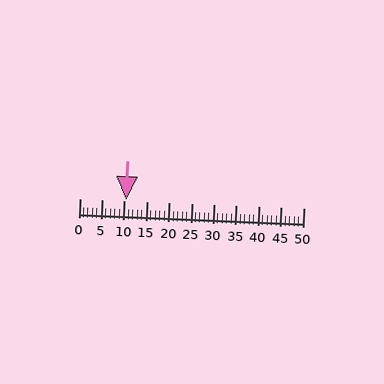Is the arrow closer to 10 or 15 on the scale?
The arrow is closer to 10.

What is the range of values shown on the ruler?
The ruler shows values from 0 to 50.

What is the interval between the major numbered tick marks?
The major tick marks are spaced 5 units apart.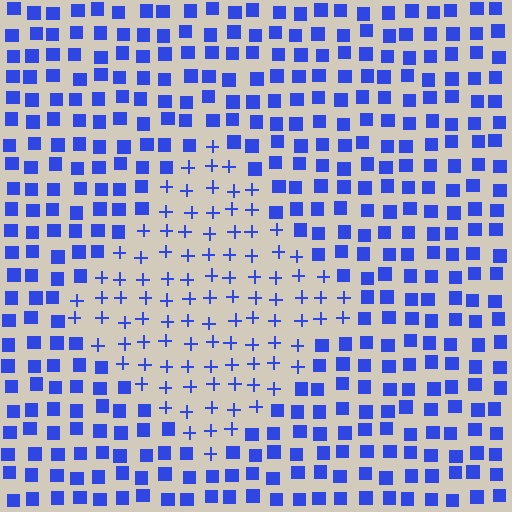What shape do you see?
I see a diamond.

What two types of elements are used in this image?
The image uses plus signs inside the diamond region and squares outside it.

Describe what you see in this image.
The image is filled with small blue elements arranged in a uniform grid. A diamond-shaped region contains plus signs, while the surrounding area contains squares. The boundary is defined purely by the change in element shape.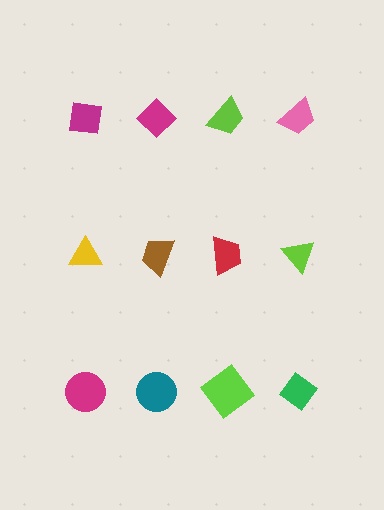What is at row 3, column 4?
A green diamond.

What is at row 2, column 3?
A red trapezoid.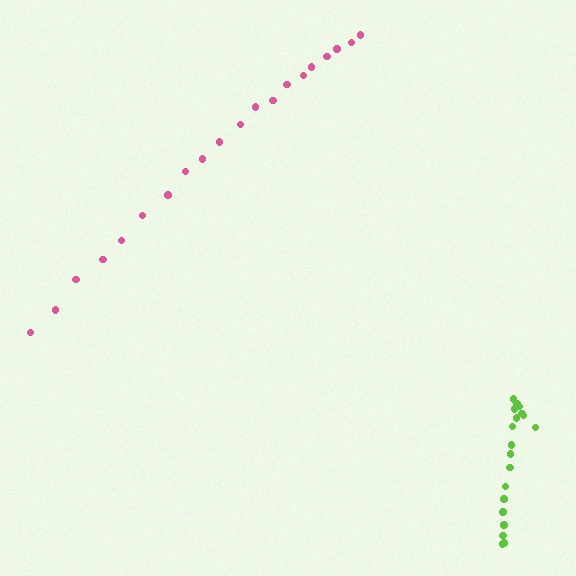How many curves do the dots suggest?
There are 2 distinct paths.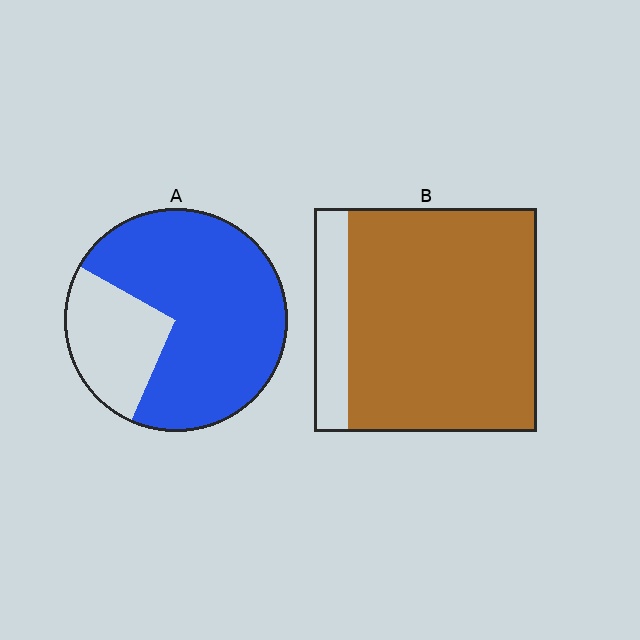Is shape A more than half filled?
Yes.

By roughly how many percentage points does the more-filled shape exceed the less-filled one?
By roughly 10 percentage points (B over A).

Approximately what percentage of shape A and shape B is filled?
A is approximately 75% and B is approximately 85%.